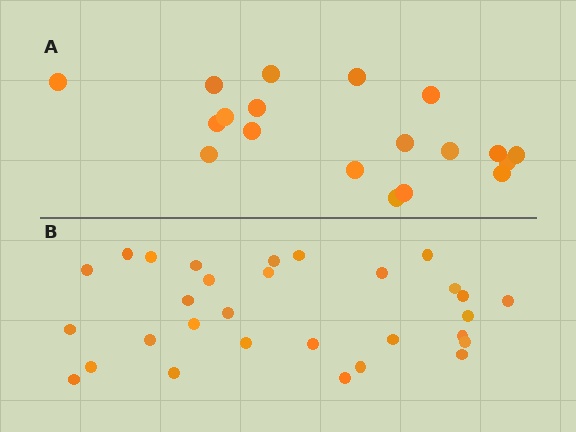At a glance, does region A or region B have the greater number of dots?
Region B (the bottom region) has more dots.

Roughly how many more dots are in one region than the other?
Region B has roughly 12 or so more dots than region A.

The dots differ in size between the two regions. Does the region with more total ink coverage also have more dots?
No. Region A has more total ink coverage because its dots are larger, but region B actually contains more individual dots. Total area can be misleading — the number of items is what matters here.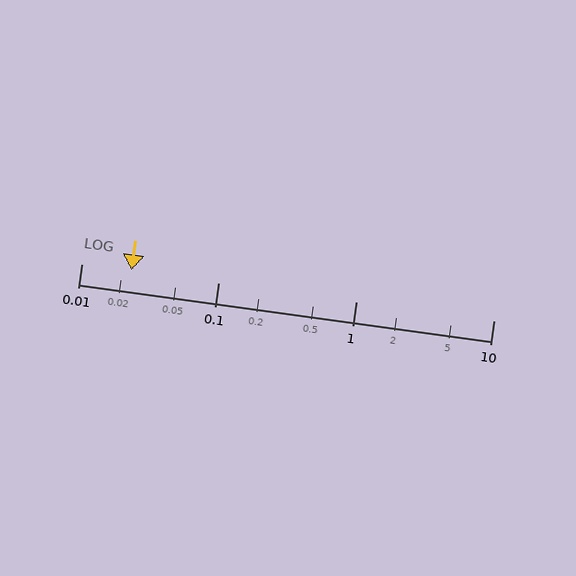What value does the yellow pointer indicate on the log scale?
The pointer indicates approximately 0.023.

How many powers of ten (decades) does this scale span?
The scale spans 3 decades, from 0.01 to 10.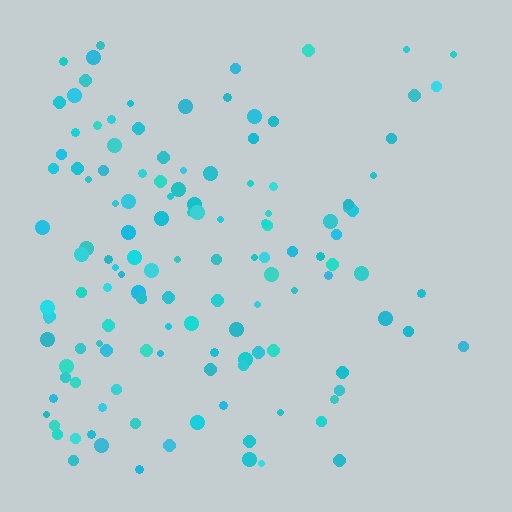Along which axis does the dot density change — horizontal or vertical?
Horizontal.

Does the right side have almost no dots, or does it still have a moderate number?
Still a moderate number, just noticeably fewer than the left.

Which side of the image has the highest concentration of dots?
The left.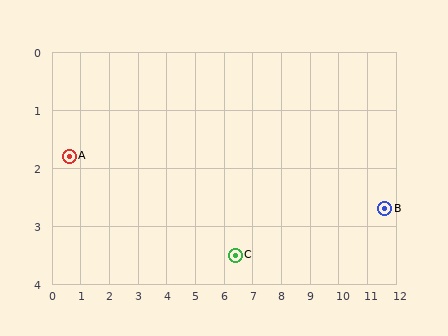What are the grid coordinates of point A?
Point A is at approximately (0.6, 1.8).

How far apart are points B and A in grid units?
Points B and A are about 11.0 grid units apart.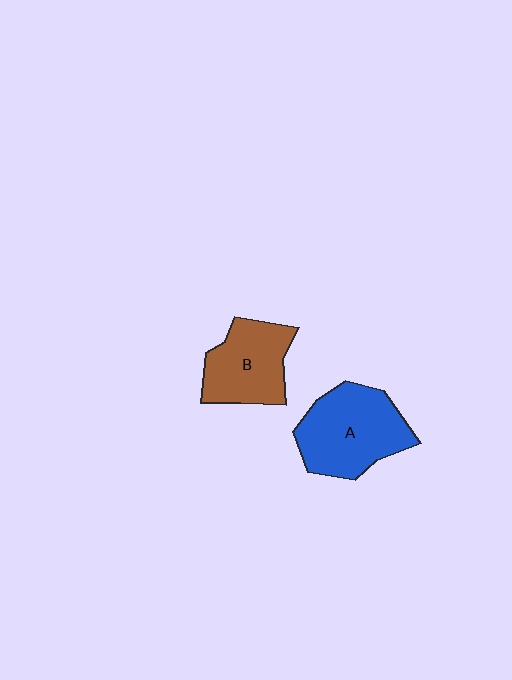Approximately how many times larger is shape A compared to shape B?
Approximately 1.3 times.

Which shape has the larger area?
Shape A (blue).